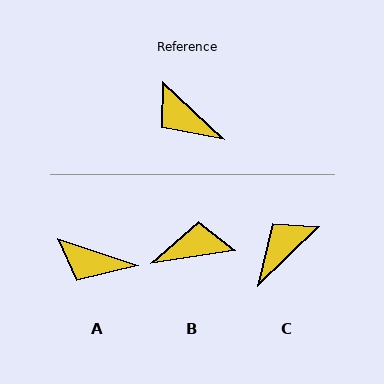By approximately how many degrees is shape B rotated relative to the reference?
Approximately 128 degrees clockwise.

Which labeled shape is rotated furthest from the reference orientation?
B, about 128 degrees away.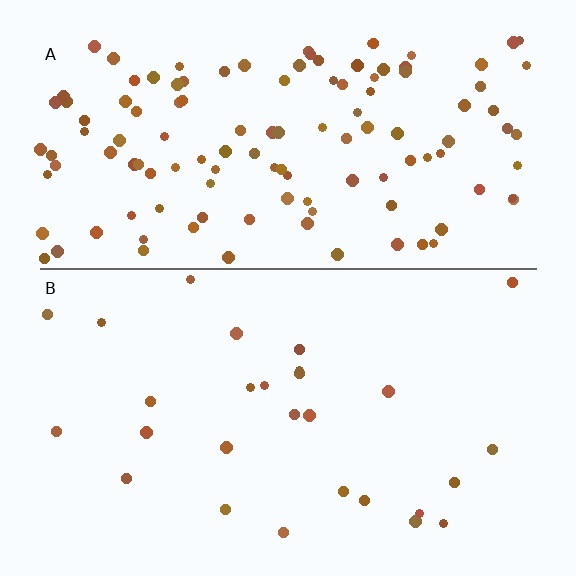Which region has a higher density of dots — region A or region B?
A (the top).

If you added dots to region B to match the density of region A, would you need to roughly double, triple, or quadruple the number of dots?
Approximately quadruple.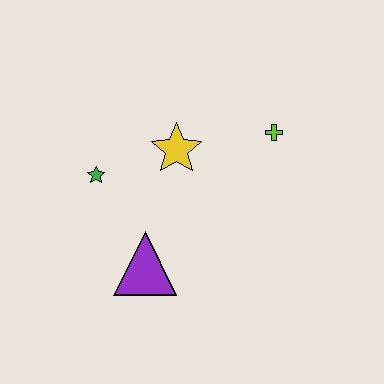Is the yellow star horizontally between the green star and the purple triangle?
No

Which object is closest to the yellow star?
The green star is closest to the yellow star.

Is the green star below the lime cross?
Yes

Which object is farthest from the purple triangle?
The lime cross is farthest from the purple triangle.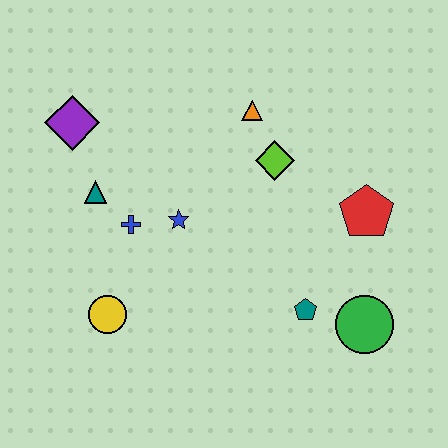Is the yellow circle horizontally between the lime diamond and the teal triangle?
Yes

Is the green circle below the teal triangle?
Yes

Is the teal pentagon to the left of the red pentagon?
Yes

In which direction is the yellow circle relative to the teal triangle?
The yellow circle is below the teal triangle.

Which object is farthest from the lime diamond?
The yellow circle is farthest from the lime diamond.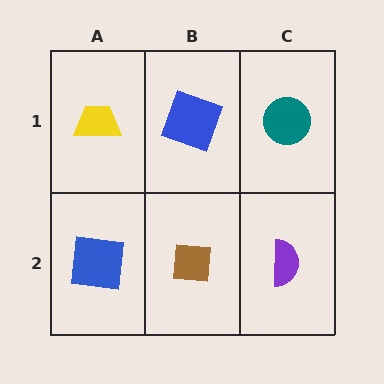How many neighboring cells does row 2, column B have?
3.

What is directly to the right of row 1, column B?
A teal circle.